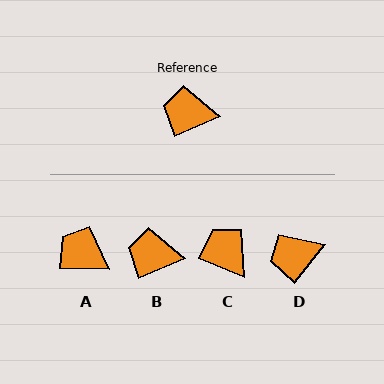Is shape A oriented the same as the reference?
No, it is off by about 25 degrees.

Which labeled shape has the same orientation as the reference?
B.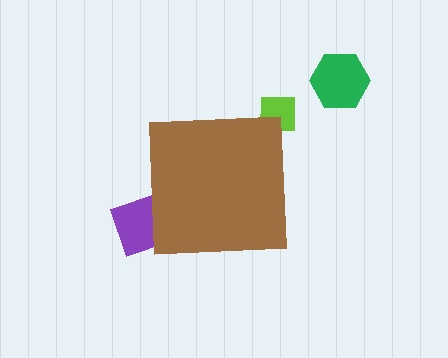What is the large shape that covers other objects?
A brown square.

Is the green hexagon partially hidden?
No, the green hexagon is fully visible.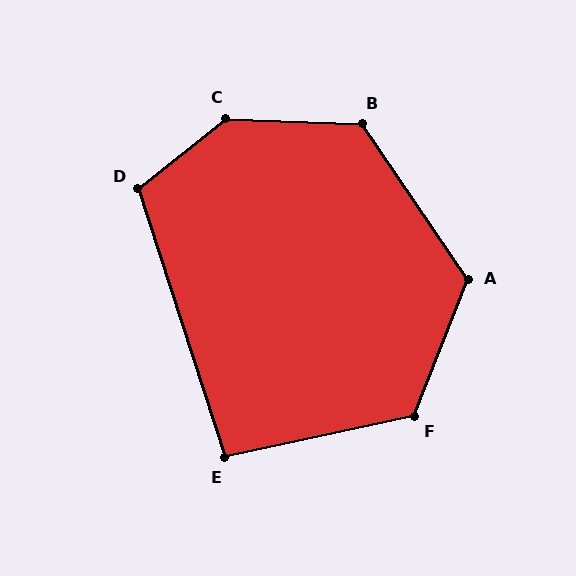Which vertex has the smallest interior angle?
E, at approximately 96 degrees.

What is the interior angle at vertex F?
Approximately 123 degrees (obtuse).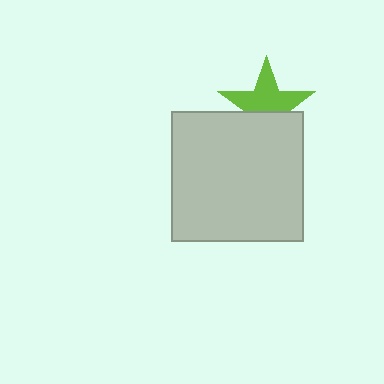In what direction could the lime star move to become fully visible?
The lime star could move up. That would shift it out from behind the light gray rectangle entirely.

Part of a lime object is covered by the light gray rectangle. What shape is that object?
It is a star.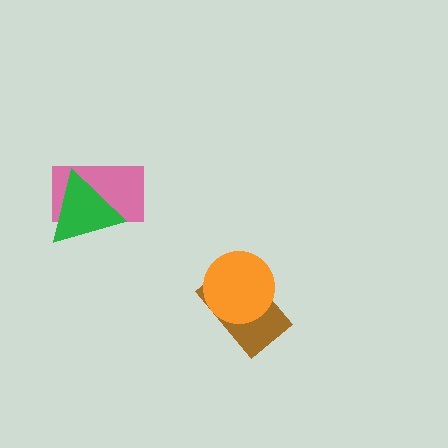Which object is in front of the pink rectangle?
The green triangle is in front of the pink rectangle.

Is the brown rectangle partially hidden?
Yes, it is partially covered by another shape.